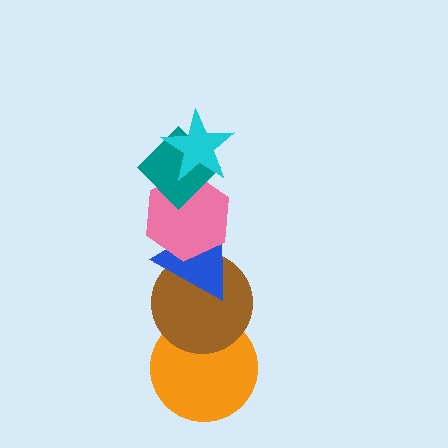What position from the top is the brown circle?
The brown circle is 5th from the top.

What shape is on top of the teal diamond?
The cyan star is on top of the teal diamond.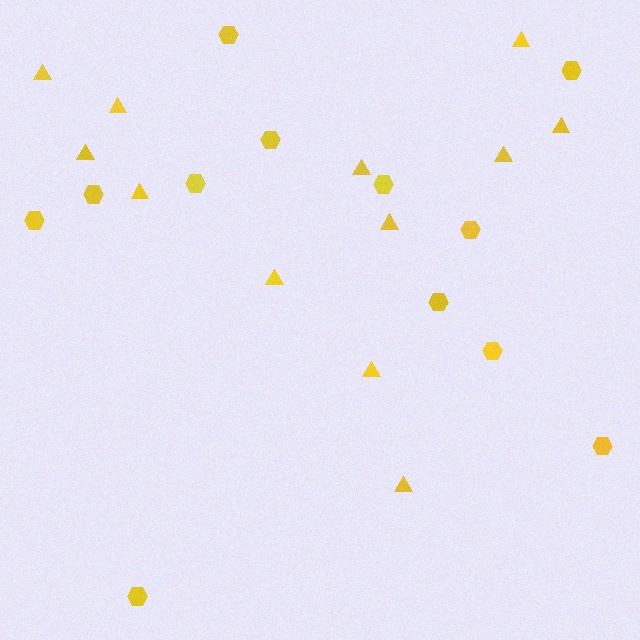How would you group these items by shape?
There are 2 groups: one group of triangles (12) and one group of hexagons (12).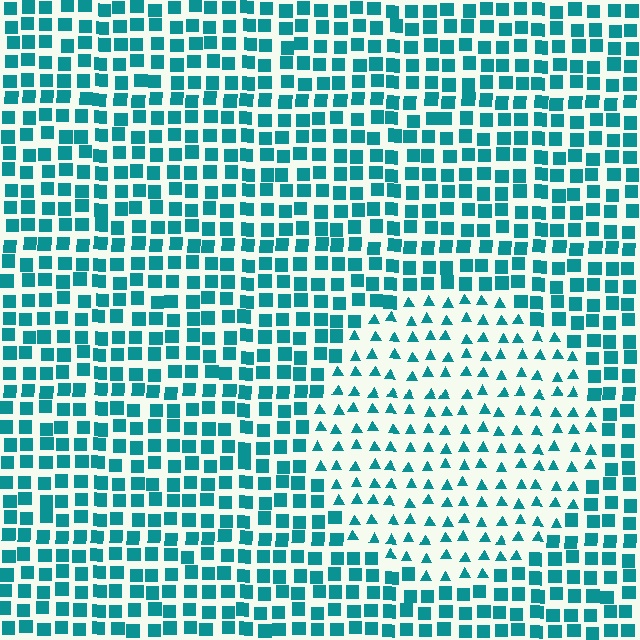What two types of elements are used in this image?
The image uses triangles inside the circle region and squares outside it.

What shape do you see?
I see a circle.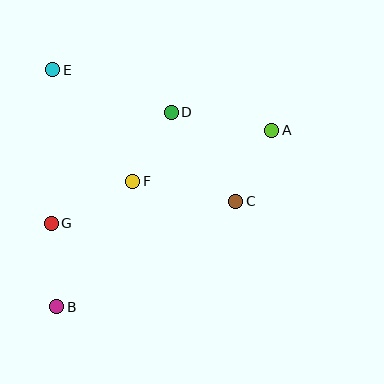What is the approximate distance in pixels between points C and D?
The distance between C and D is approximately 110 pixels.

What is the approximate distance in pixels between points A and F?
The distance between A and F is approximately 148 pixels.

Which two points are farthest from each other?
Points A and B are farthest from each other.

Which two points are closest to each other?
Points D and F are closest to each other.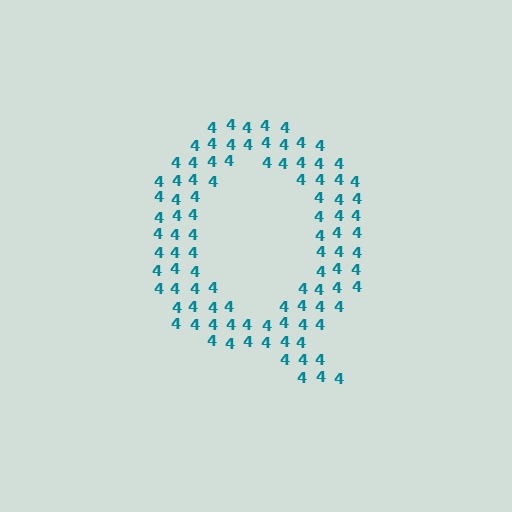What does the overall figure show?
The overall figure shows the letter Q.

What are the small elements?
The small elements are digit 4's.